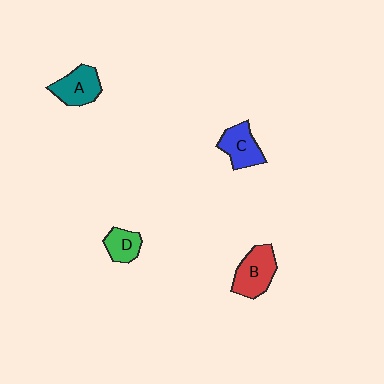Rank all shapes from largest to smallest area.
From largest to smallest: B (red), A (teal), C (blue), D (green).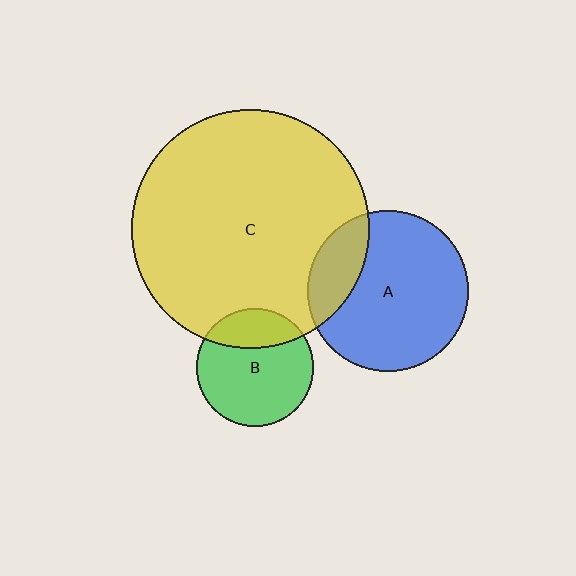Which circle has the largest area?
Circle C (yellow).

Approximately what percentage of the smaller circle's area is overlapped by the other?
Approximately 25%.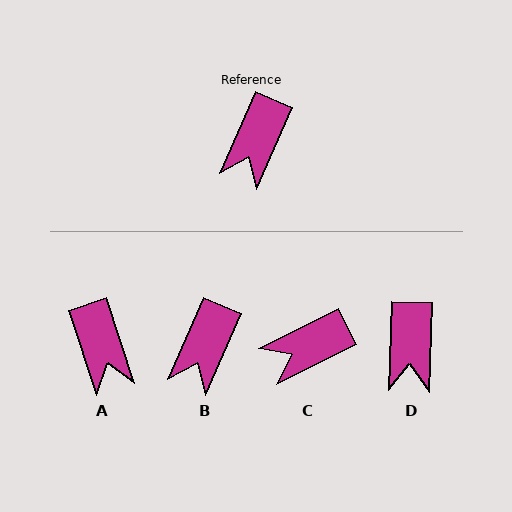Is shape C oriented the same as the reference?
No, it is off by about 40 degrees.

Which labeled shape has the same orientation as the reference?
B.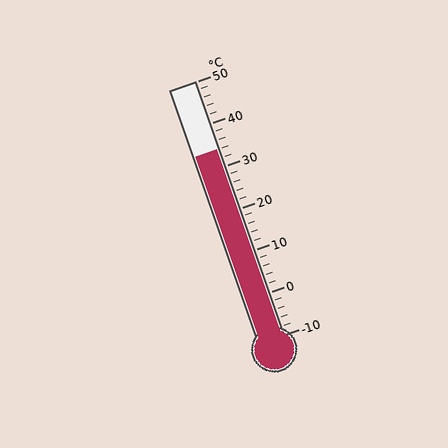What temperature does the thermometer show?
The thermometer shows approximately 34°C.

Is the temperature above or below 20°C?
The temperature is above 20°C.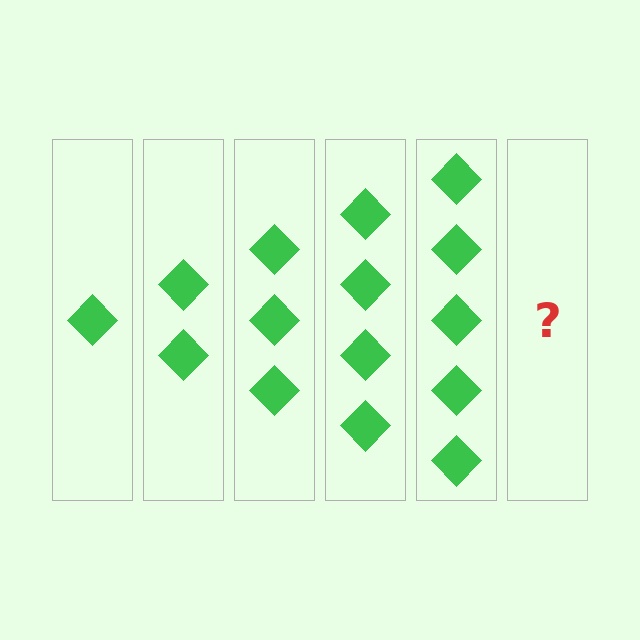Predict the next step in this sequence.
The next step is 6 diamonds.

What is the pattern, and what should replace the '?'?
The pattern is that each step adds one more diamond. The '?' should be 6 diamonds.